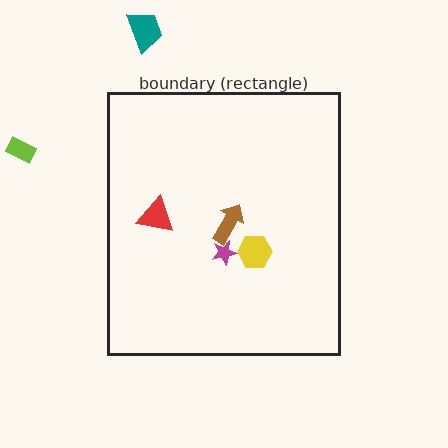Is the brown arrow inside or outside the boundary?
Inside.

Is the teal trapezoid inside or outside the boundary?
Outside.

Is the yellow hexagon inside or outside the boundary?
Inside.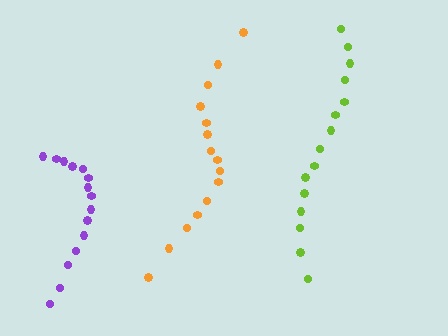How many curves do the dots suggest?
There are 3 distinct paths.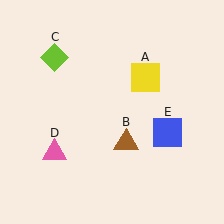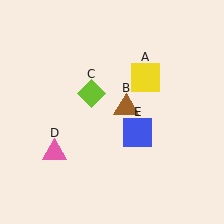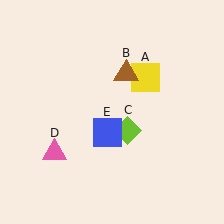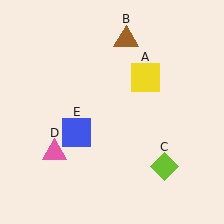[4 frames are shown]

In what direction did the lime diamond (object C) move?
The lime diamond (object C) moved down and to the right.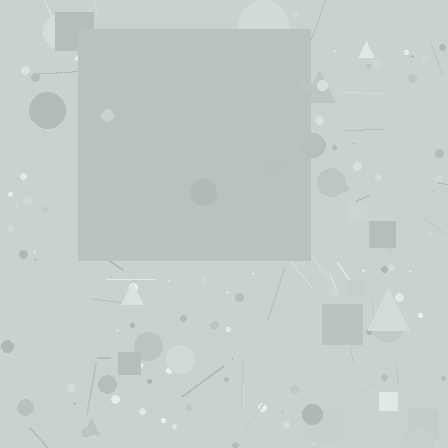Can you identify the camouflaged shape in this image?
The camouflaged shape is a square.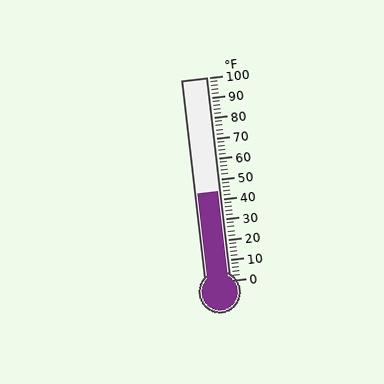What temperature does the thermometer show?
The thermometer shows approximately 44°F.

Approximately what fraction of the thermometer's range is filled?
The thermometer is filled to approximately 45% of its range.